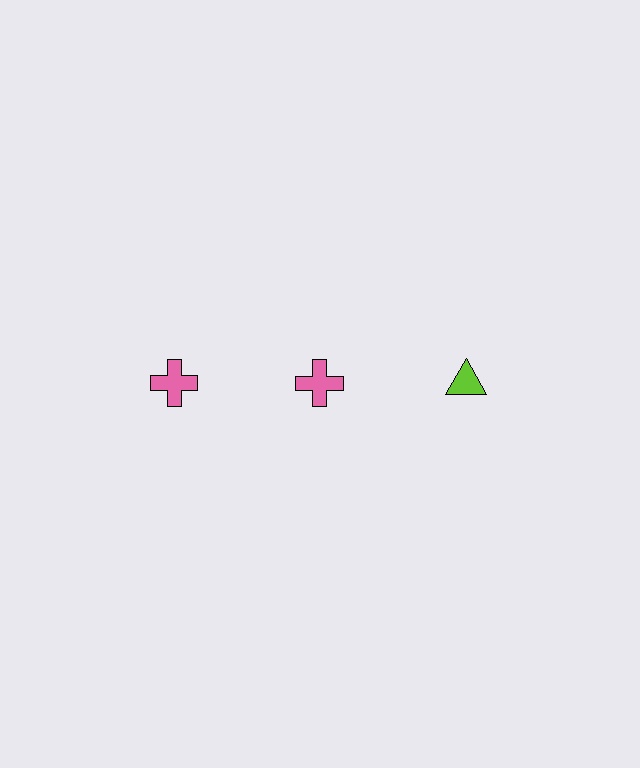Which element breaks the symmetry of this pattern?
The lime triangle in the top row, center column breaks the symmetry. All other shapes are pink crosses.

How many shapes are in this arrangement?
There are 3 shapes arranged in a grid pattern.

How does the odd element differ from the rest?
It differs in both color (lime instead of pink) and shape (triangle instead of cross).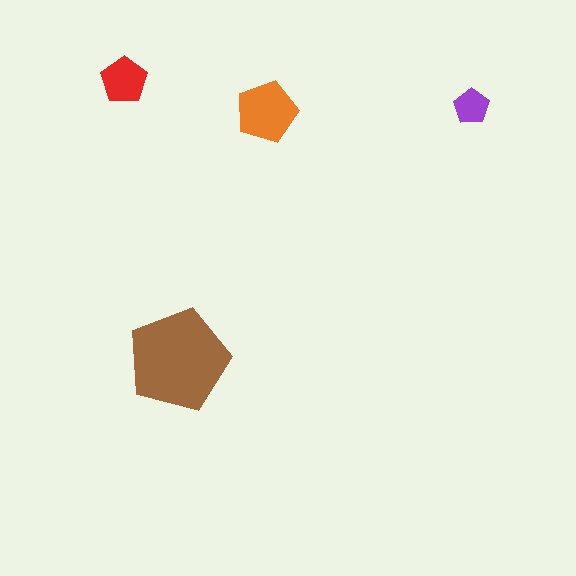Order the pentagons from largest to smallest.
the brown one, the orange one, the red one, the purple one.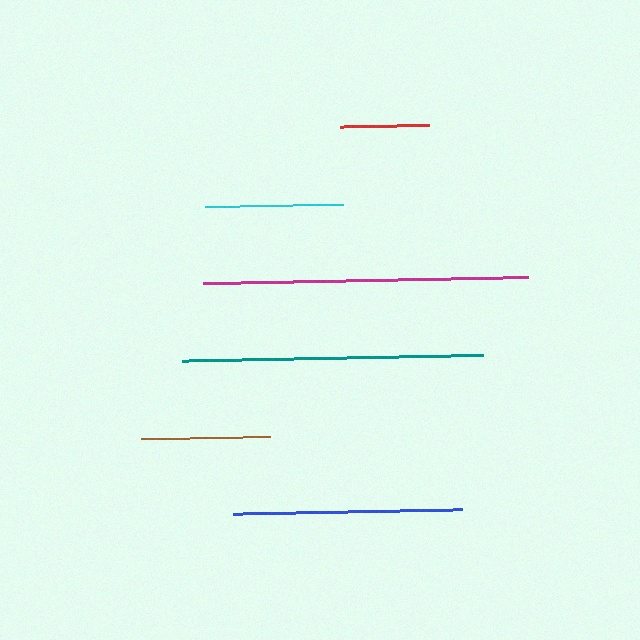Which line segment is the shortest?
The red line is the shortest at approximately 89 pixels.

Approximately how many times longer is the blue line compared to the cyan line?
The blue line is approximately 1.7 times the length of the cyan line.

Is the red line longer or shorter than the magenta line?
The magenta line is longer than the red line.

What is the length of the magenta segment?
The magenta segment is approximately 325 pixels long.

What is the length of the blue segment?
The blue segment is approximately 228 pixels long.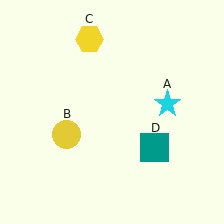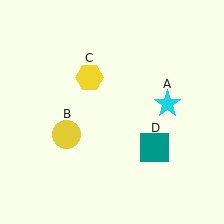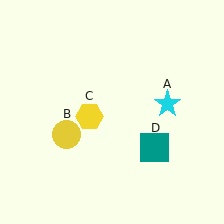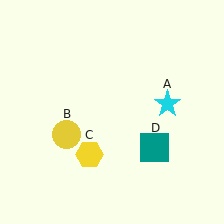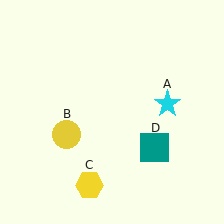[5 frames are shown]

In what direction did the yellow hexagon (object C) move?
The yellow hexagon (object C) moved down.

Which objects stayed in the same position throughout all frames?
Cyan star (object A) and yellow circle (object B) and teal square (object D) remained stationary.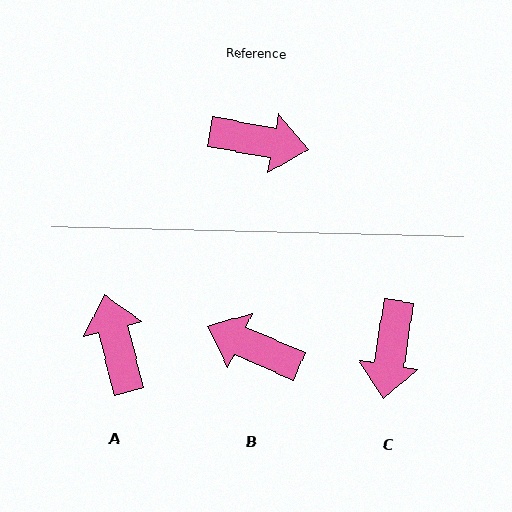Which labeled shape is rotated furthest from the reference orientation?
B, about 168 degrees away.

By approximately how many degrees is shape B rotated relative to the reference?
Approximately 168 degrees counter-clockwise.